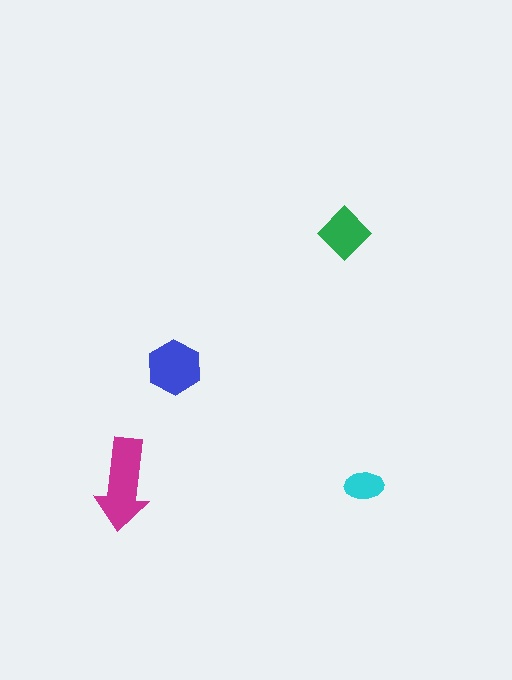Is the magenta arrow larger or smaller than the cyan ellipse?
Larger.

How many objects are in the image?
There are 4 objects in the image.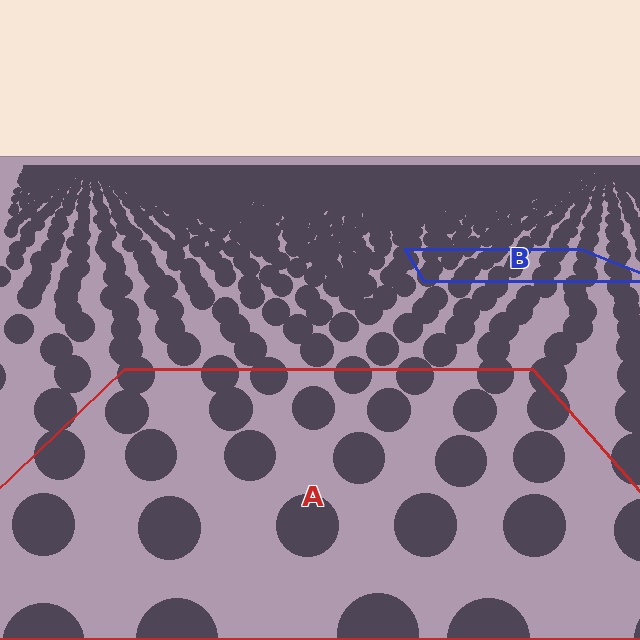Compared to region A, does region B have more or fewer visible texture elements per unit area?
Region B has more texture elements per unit area — they are packed more densely because it is farther away.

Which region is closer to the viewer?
Region A is closer. The texture elements there are larger and more spread out.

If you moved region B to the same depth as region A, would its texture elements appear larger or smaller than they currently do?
They would appear larger. At a closer depth, the same texture elements are projected at a bigger on-screen size.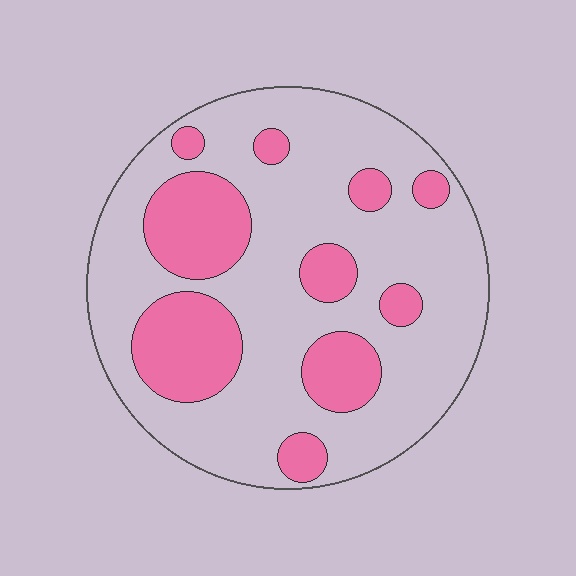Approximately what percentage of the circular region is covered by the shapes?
Approximately 30%.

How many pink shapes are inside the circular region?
10.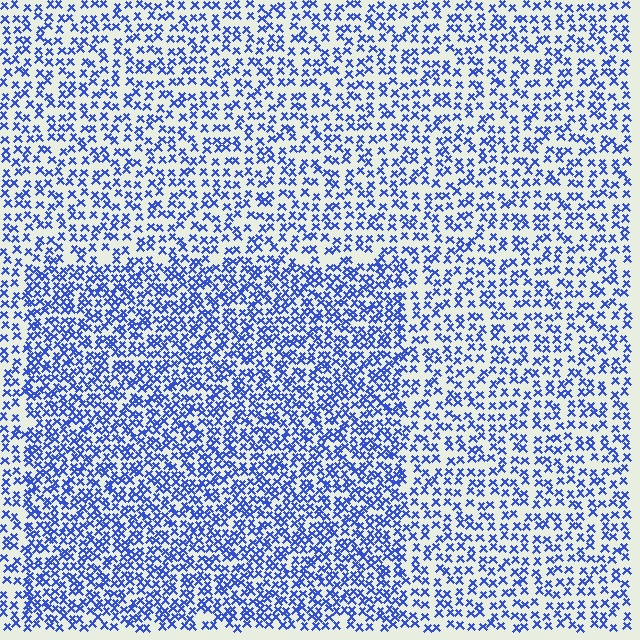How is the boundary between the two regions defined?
The boundary is defined by a change in element density (approximately 1.7x ratio). All elements are the same color, size, and shape.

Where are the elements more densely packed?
The elements are more densely packed inside the rectangle boundary.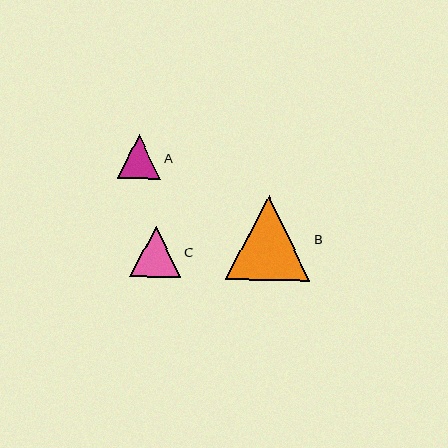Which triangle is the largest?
Triangle B is the largest with a size of approximately 85 pixels.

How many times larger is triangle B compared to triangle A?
Triangle B is approximately 1.9 times the size of triangle A.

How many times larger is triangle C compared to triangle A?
Triangle C is approximately 1.2 times the size of triangle A.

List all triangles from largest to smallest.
From largest to smallest: B, C, A.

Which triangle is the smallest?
Triangle A is the smallest with a size of approximately 44 pixels.